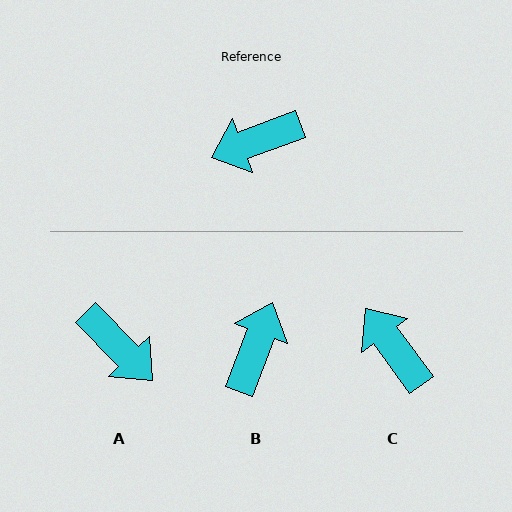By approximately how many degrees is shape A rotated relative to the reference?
Approximately 114 degrees counter-clockwise.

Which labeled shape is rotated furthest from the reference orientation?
B, about 131 degrees away.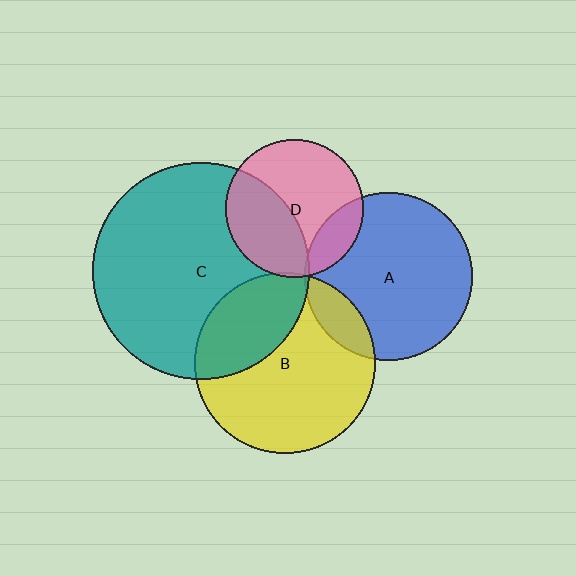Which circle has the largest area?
Circle C (teal).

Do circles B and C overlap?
Yes.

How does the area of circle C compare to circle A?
Approximately 1.7 times.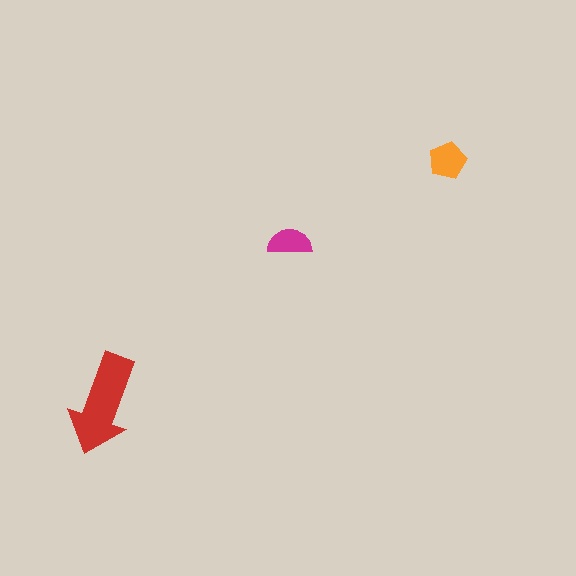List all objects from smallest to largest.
The magenta semicircle, the orange pentagon, the red arrow.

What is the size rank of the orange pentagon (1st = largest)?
2nd.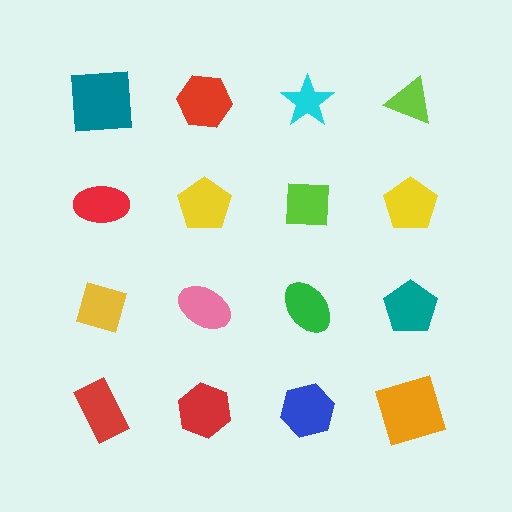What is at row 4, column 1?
A red rectangle.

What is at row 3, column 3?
A green ellipse.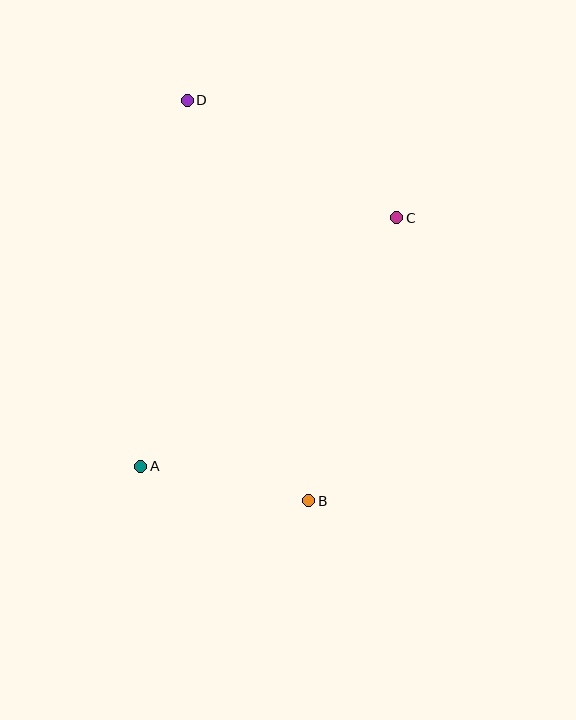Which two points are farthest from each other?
Points B and D are farthest from each other.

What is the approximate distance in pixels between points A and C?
The distance between A and C is approximately 357 pixels.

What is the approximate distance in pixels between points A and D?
The distance between A and D is approximately 369 pixels.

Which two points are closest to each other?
Points A and B are closest to each other.